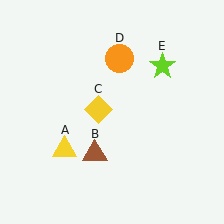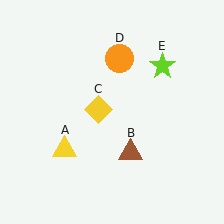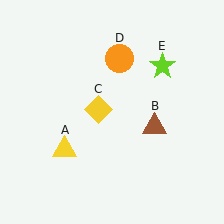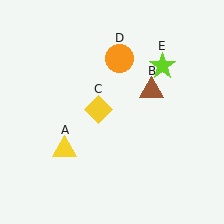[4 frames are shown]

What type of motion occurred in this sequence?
The brown triangle (object B) rotated counterclockwise around the center of the scene.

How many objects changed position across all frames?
1 object changed position: brown triangle (object B).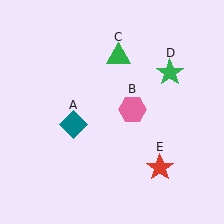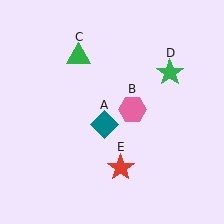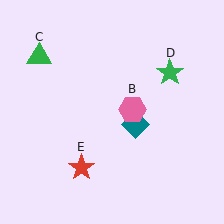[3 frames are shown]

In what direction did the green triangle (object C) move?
The green triangle (object C) moved left.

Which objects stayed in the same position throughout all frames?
Pink hexagon (object B) and green star (object D) remained stationary.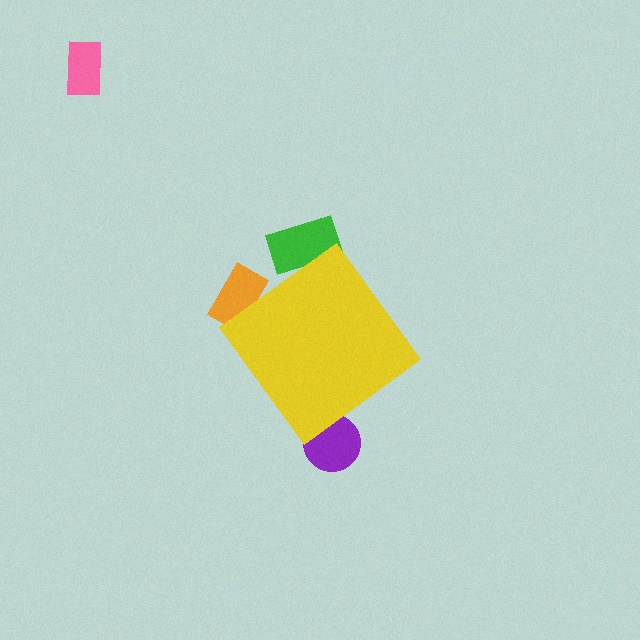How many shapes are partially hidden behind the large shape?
3 shapes are partially hidden.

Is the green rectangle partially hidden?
Yes, the green rectangle is partially hidden behind the yellow diamond.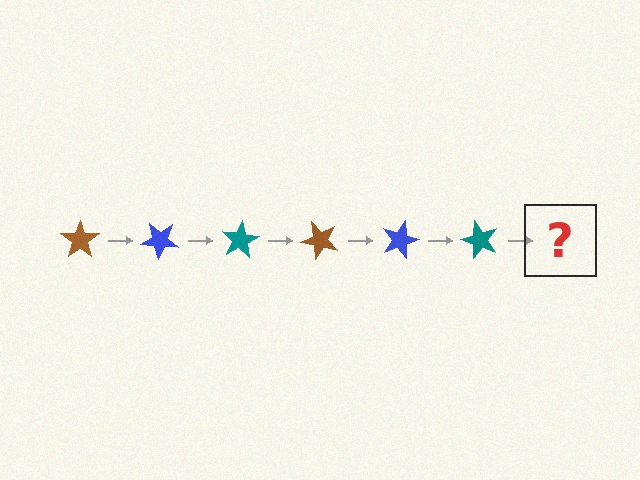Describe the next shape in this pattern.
It should be a brown star, rotated 240 degrees from the start.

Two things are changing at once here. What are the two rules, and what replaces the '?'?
The two rules are that it rotates 40 degrees each step and the color cycles through brown, blue, and teal. The '?' should be a brown star, rotated 240 degrees from the start.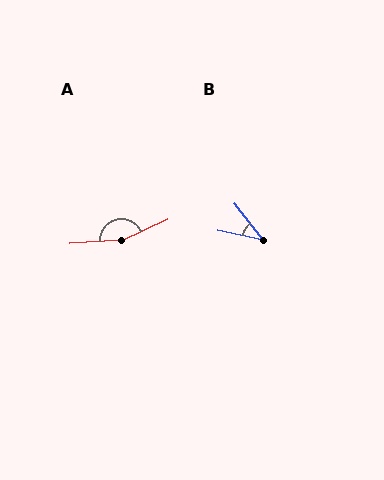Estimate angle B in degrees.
Approximately 40 degrees.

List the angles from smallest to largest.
B (40°), A (160°).